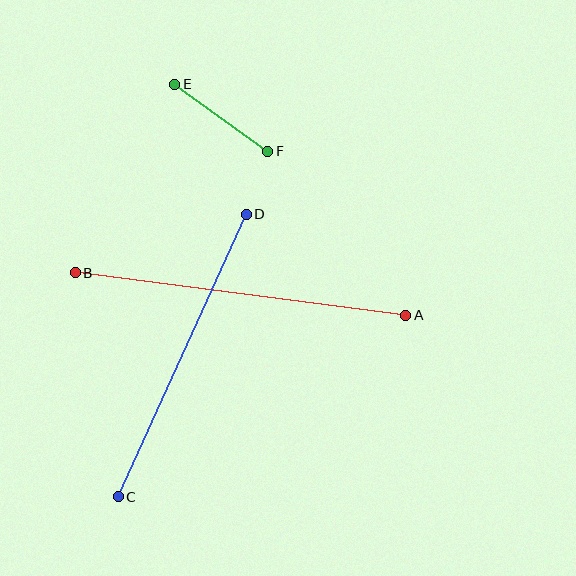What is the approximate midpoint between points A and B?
The midpoint is at approximately (240, 294) pixels.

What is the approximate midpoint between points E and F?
The midpoint is at approximately (221, 118) pixels.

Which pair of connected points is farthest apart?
Points A and B are farthest apart.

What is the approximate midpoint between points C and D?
The midpoint is at approximately (182, 356) pixels.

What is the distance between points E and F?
The distance is approximately 115 pixels.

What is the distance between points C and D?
The distance is approximately 310 pixels.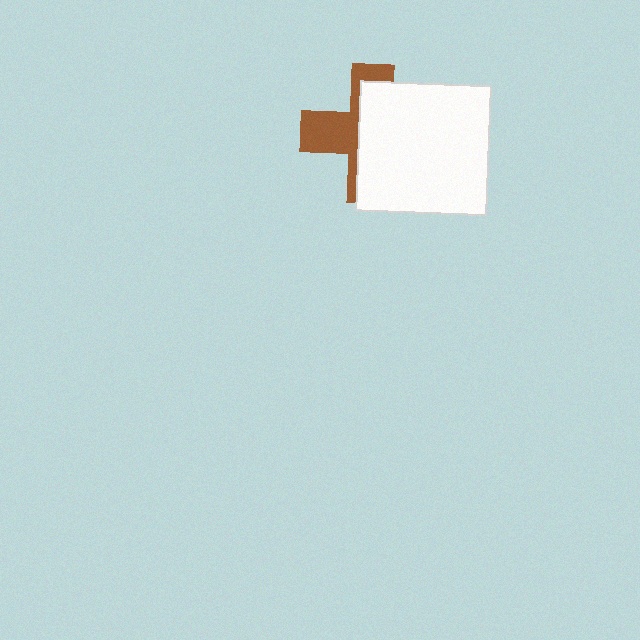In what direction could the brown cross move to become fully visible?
The brown cross could move left. That would shift it out from behind the white square entirely.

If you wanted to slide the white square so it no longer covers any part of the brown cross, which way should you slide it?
Slide it right — that is the most direct way to separate the two shapes.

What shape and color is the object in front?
The object in front is a white square.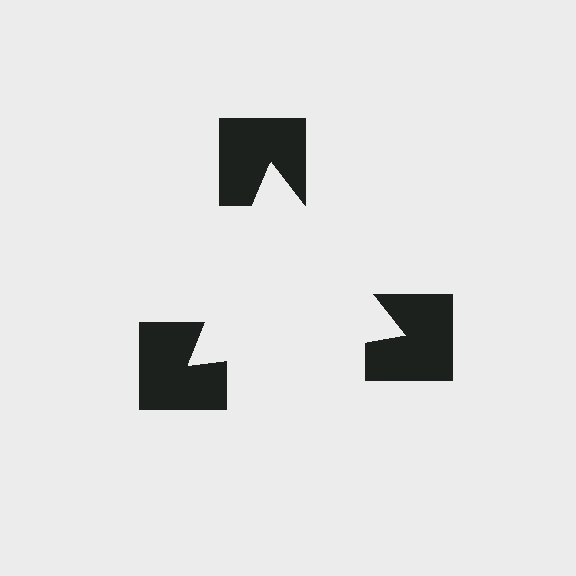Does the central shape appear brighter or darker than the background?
It typically appears slightly brighter than the background, even though no actual brightness change is drawn.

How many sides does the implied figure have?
3 sides.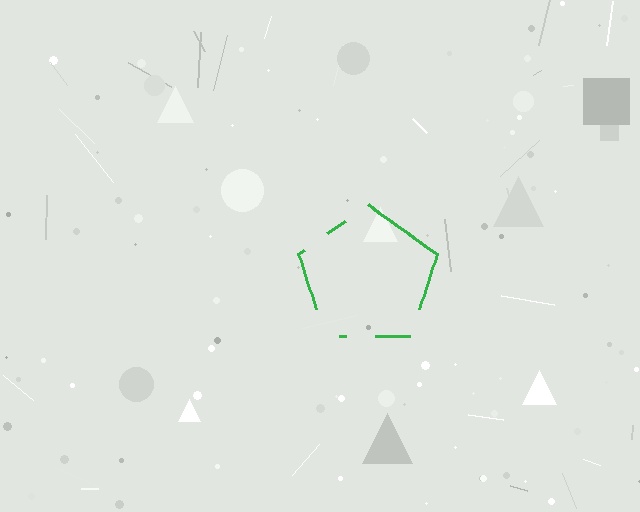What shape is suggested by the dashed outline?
The dashed outline suggests a pentagon.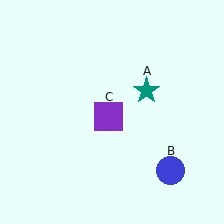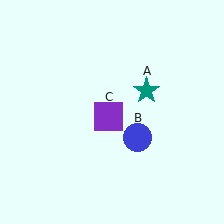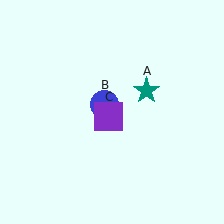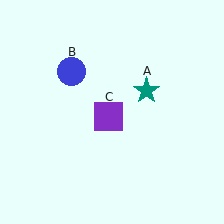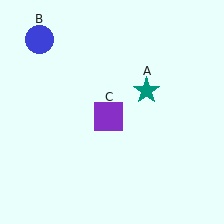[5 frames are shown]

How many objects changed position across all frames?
1 object changed position: blue circle (object B).